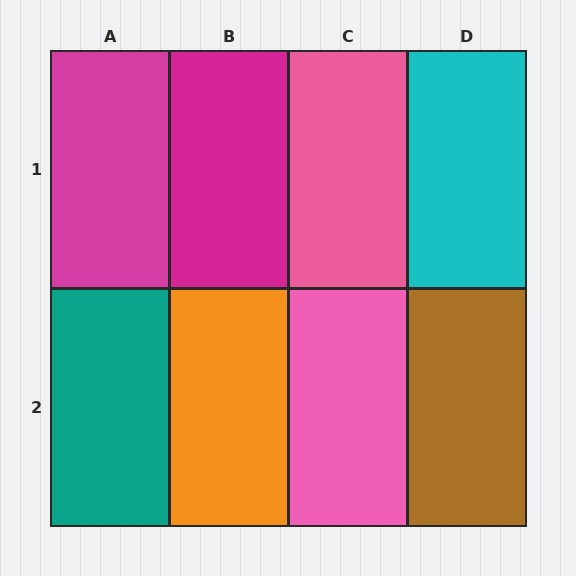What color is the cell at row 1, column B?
Magenta.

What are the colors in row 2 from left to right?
Teal, orange, pink, brown.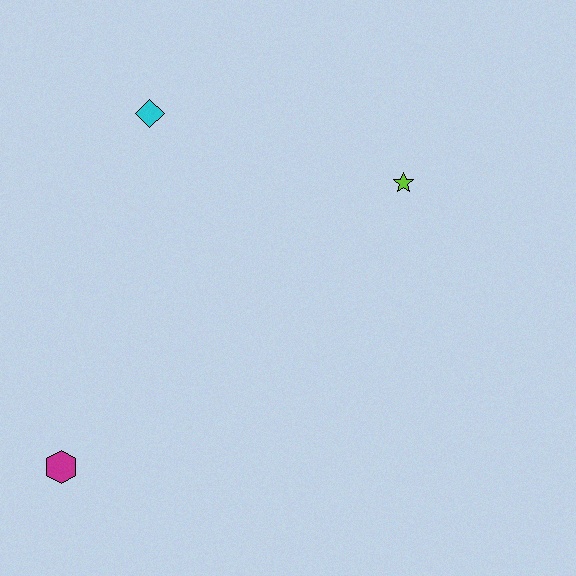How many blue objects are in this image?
There are no blue objects.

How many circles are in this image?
There are no circles.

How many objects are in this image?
There are 3 objects.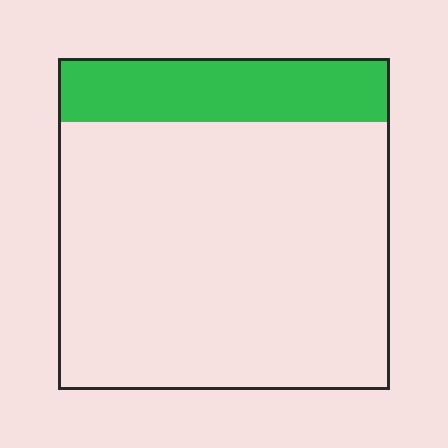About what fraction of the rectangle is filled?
About one fifth (1/5).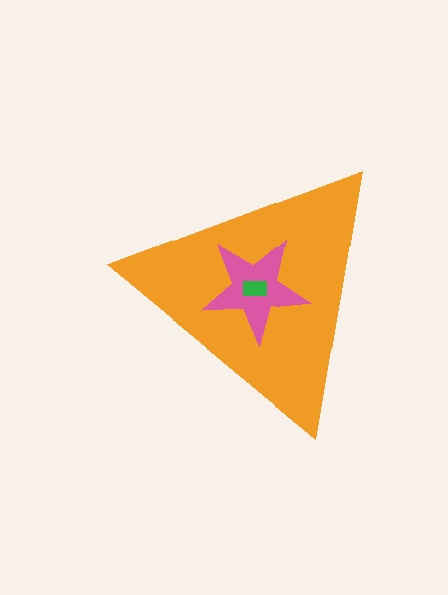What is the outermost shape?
The orange triangle.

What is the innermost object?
The green rectangle.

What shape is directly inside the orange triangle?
The pink star.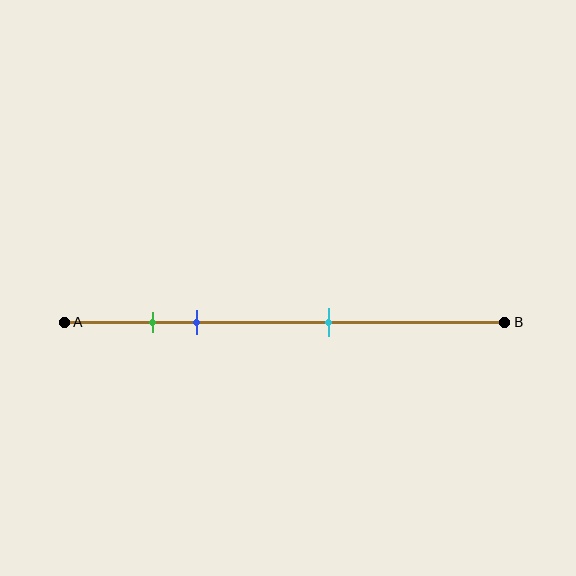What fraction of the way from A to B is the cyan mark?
The cyan mark is approximately 60% (0.6) of the way from A to B.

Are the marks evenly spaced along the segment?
No, the marks are not evenly spaced.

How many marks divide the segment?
There are 3 marks dividing the segment.